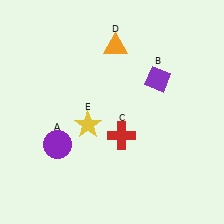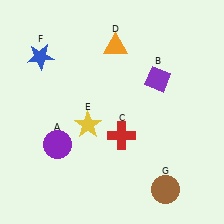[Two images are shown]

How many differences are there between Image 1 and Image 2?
There are 2 differences between the two images.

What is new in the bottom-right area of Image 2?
A brown circle (G) was added in the bottom-right area of Image 2.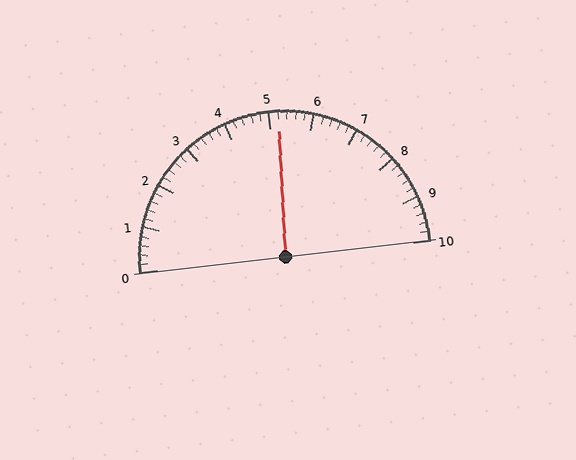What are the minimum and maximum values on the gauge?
The gauge ranges from 0 to 10.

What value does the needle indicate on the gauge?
The needle indicates approximately 5.2.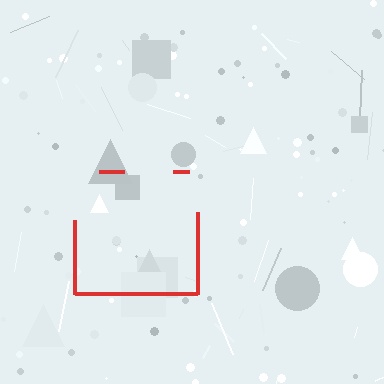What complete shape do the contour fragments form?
The contour fragments form a square.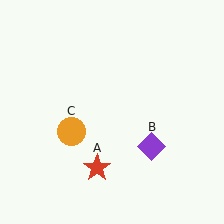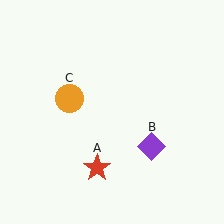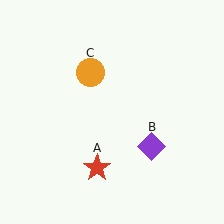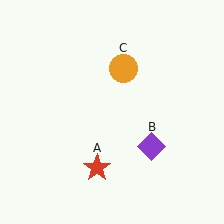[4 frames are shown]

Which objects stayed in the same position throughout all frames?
Red star (object A) and purple diamond (object B) remained stationary.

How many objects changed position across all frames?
1 object changed position: orange circle (object C).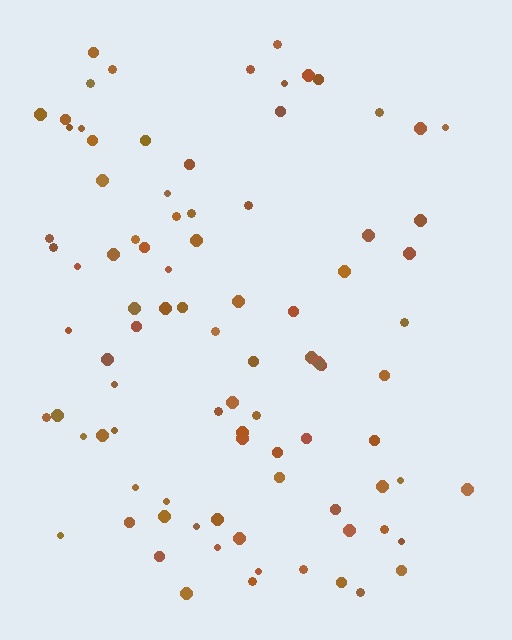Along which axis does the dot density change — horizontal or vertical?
Horizontal.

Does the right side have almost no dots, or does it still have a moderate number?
Still a moderate number, just noticeably fewer than the left.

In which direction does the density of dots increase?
From right to left, with the left side densest.